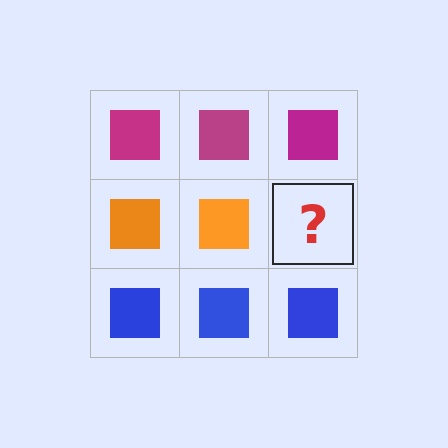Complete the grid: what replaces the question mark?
The question mark should be replaced with an orange square.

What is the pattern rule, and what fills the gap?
The rule is that each row has a consistent color. The gap should be filled with an orange square.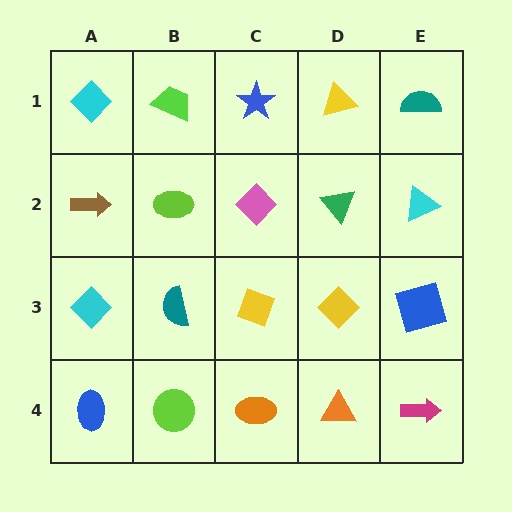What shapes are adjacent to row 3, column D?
A green triangle (row 2, column D), an orange triangle (row 4, column D), a yellow diamond (row 3, column C), a blue square (row 3, column E).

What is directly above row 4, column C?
A yellow diamond.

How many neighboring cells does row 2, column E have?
3.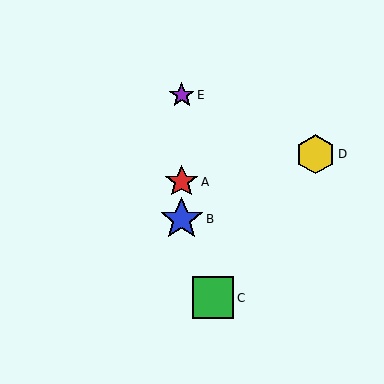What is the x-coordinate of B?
Object B is at x≈182.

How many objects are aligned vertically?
3 objects (A, B, E) are aligned vertically.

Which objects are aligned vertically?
Objects A, B, E are aligned vertically.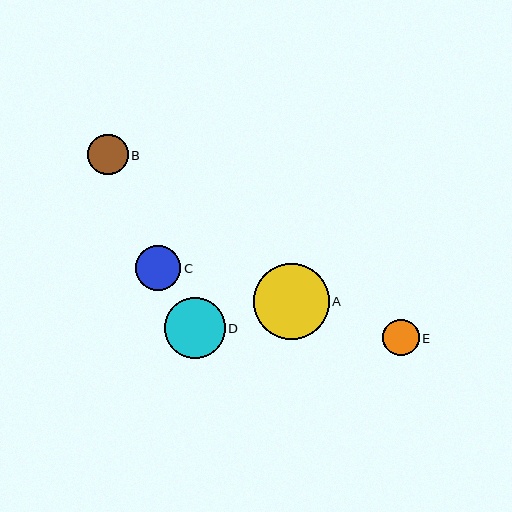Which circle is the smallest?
Circle E is the smallest with a size of approximately 36 pixels.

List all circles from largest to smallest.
From largest to smallest: A, D, C, B, E.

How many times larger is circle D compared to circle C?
Circle D is approximately 1.3 times the size of circle C.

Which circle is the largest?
Circle A is the largest with a size of approximately 76 pixels.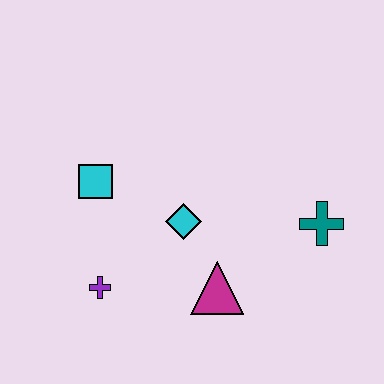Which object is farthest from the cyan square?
The teal cross is farthest from the cyan square.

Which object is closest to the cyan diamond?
The magenta triangle is closest to the cyan diamond.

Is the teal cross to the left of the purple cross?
No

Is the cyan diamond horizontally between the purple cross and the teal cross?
Yes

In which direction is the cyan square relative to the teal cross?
The cyan square is to the left of the teal cross.